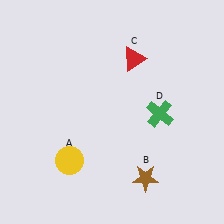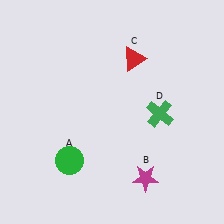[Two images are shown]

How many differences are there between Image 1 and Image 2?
There are 2 differences between the two images.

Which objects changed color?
A changed from yellow to green. B changed from brown to magenta.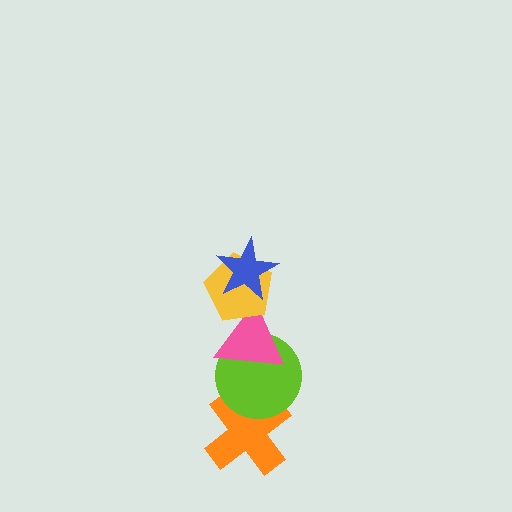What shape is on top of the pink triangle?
The yellow pentagon is on top of the pink triangle.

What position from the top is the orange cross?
The orange cross is 5th from the top.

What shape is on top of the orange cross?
The lime circle is on top of the orange cross.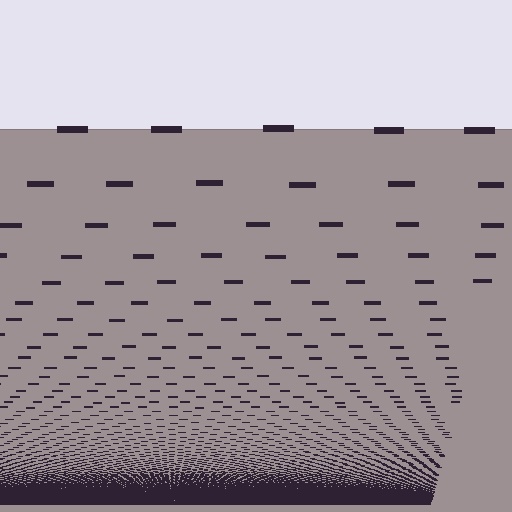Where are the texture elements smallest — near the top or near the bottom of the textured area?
Near the bottom.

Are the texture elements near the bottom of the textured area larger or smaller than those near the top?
Smaller. The gradient is inverted — elements near the bottom are smaller and denser.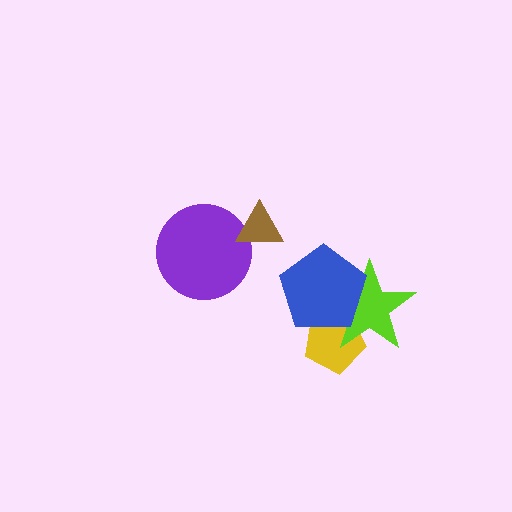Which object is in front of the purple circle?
The brown triangle is in front of the purple circle.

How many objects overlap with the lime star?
2 objects overlap with the lime star.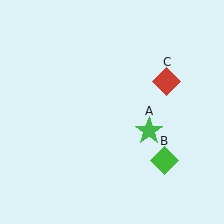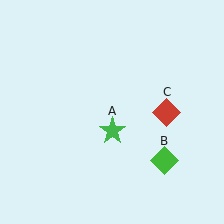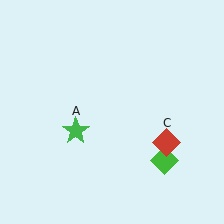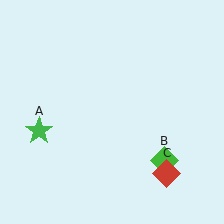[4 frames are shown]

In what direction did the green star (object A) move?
The green star (object A) moved left.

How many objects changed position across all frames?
2 objects changed position: green star (object A), red diamond (object C).